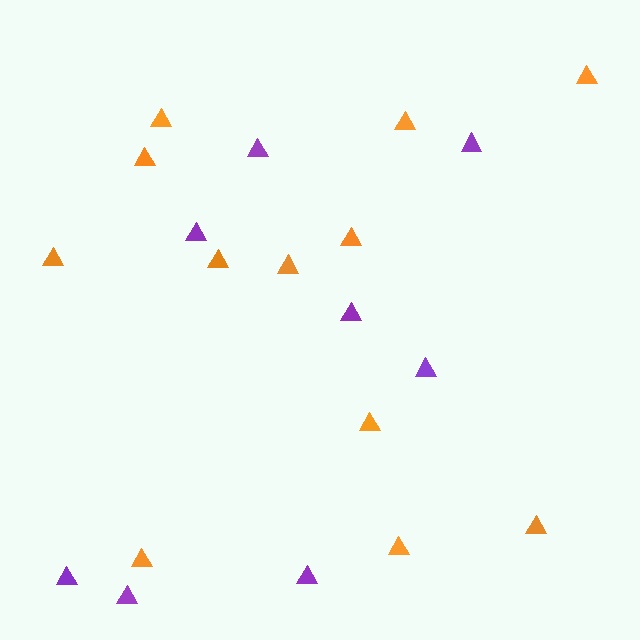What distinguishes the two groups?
There are 2 groups: one group of orange triangles (12) and one group of purple triangles (8).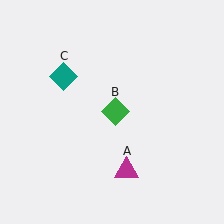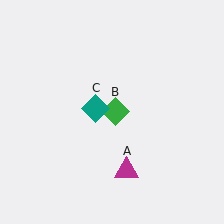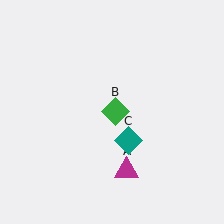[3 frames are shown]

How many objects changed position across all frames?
1 object changed position: teal diamond (object C).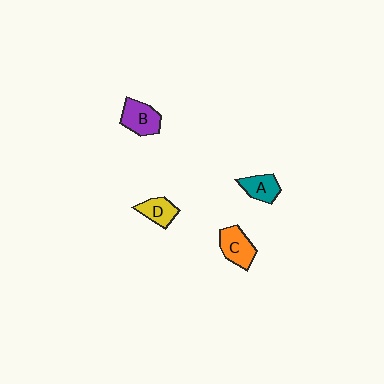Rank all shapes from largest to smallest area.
From largest to smallest: B (purple), C (orange), A (teal), D (yellow).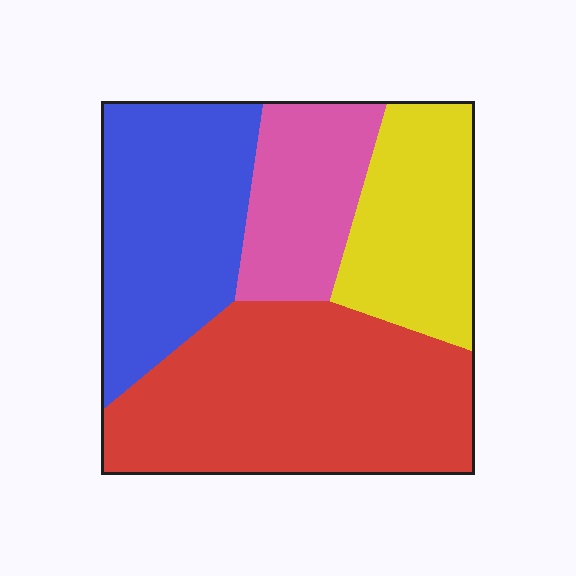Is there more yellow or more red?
Red.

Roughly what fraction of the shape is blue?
Blue covers 26% of the shape.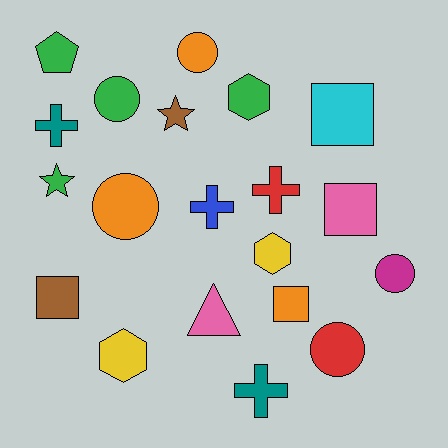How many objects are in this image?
There are 20 objects.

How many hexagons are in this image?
There are 3 hexagons.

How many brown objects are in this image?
There are 2 brown objects.